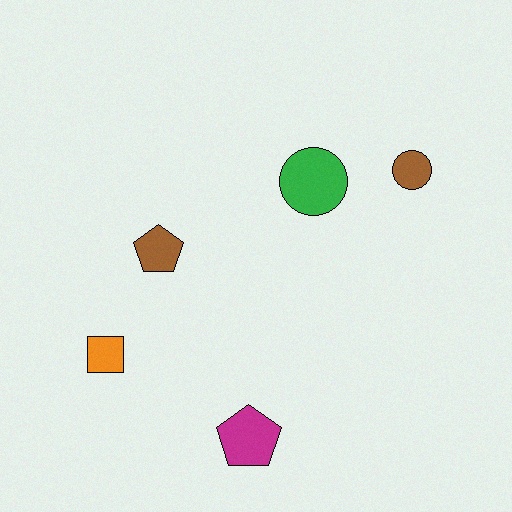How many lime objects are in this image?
There are no lime objects.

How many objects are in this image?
There are 5 objects.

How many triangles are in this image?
There are no triangles.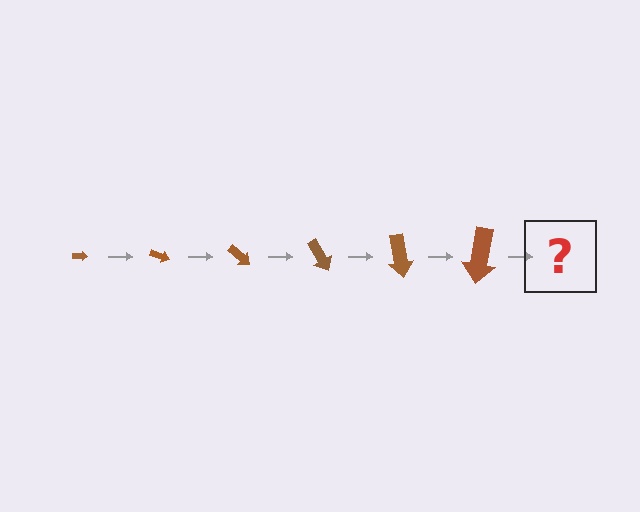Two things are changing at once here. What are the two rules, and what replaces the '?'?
The two rules are that the arrow grows larger each step and it rotates 20 degrees each step. The '?' should be an arrow, larger than the previous one and rotated 120 degrees from the start.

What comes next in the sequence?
The next element should be an arrow, larger than the previous one and rotated 120 degrees from the start.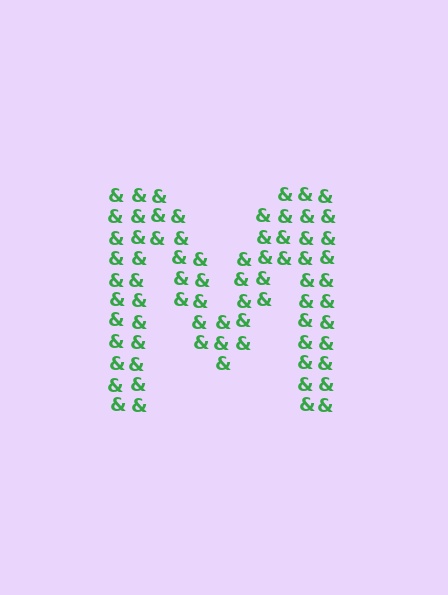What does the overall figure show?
The overall figure shows the letter M.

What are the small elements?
The small elements are ampersands.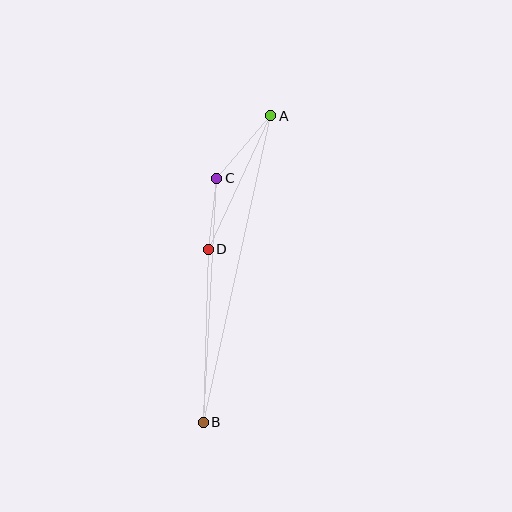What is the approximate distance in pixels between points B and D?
The distance between B and D is approximately 173 pixels.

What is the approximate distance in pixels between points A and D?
The distance between A and D is approximately 147 pixels.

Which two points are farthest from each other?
Points A and B are farthest from each other.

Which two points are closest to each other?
Points C and D are closest to each other.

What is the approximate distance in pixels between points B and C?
The distance between B and C is approximately 244 pixels.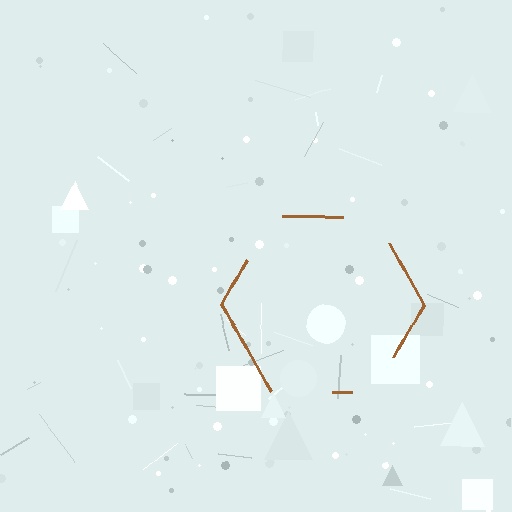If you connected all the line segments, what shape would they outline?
They would outline a hexagon.